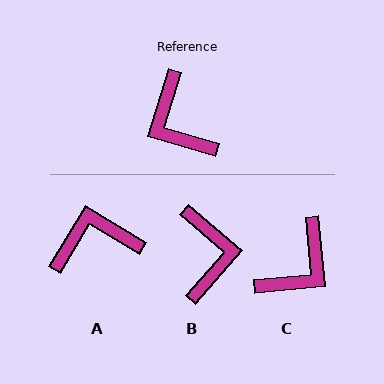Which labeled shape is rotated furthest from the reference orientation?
B, about 156 degrees away.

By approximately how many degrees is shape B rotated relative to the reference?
Approximately 156 degrees counter-clockwise.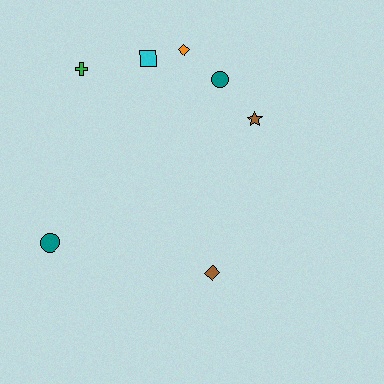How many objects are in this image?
There are 7 objects.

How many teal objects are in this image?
There are 2 teal objects.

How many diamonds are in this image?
There are 2 diamonds.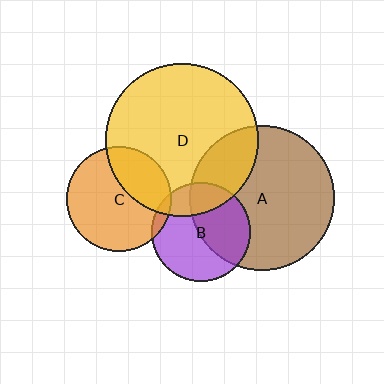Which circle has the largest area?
Circle D (yellow).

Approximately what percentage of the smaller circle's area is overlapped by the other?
Approximately 45%.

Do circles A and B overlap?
Yes.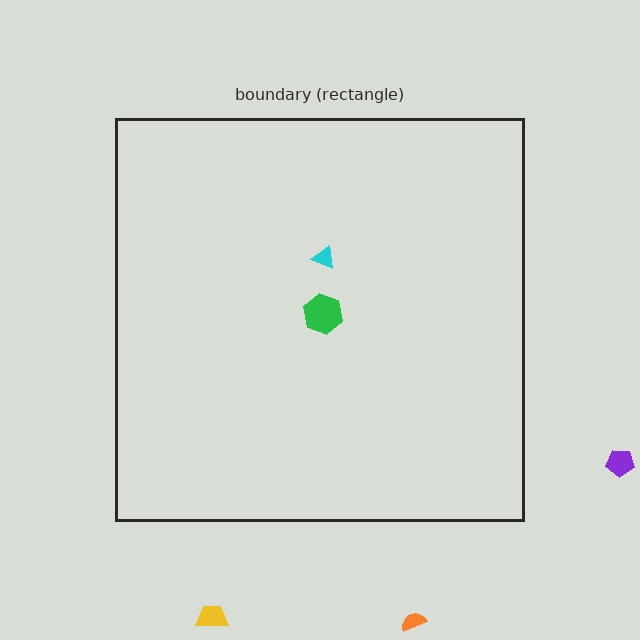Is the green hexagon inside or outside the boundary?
Inside.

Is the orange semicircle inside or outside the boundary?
Outside.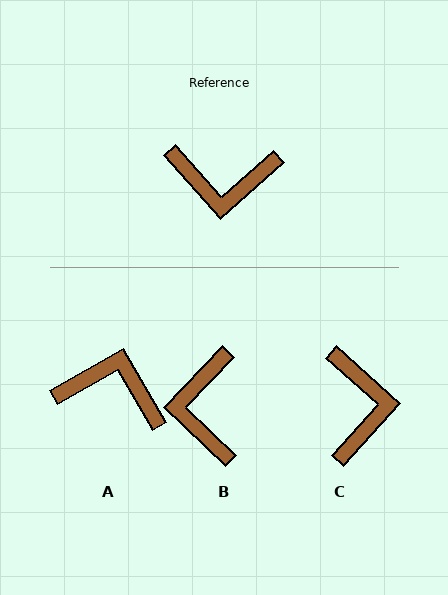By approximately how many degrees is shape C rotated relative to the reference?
Approximately 96 degrees counter-clockwise.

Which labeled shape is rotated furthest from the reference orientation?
A, about 168 degrees away.